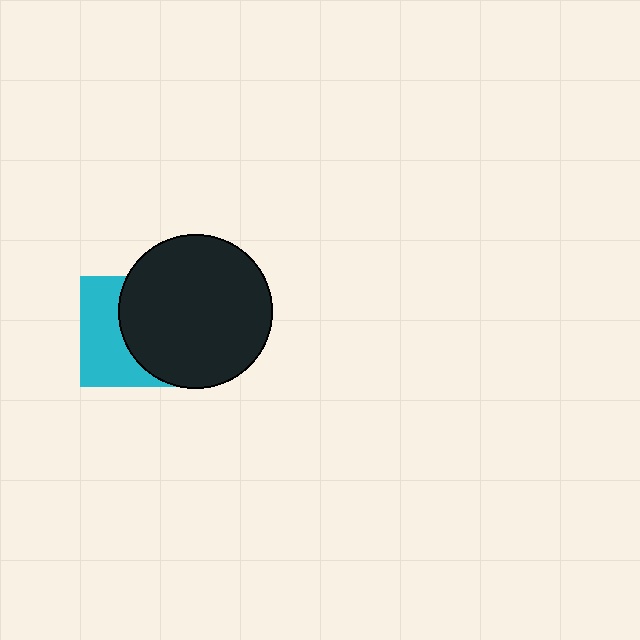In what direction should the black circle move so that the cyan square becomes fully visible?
The black circle should move right. That is the shortest direction to clear the overlap and leave the cyan square fully visible.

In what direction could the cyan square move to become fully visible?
The cyan square could move left. That would shift it out from behind the black circle entirely.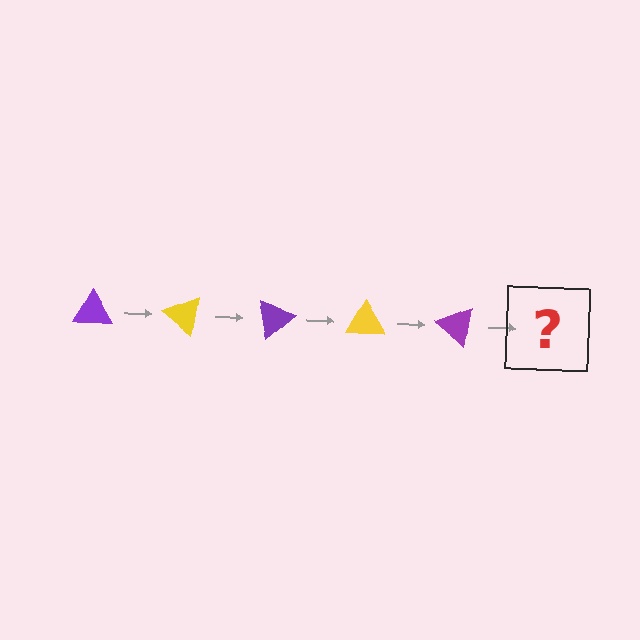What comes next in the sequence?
The next element should be a yellow triangle, rotated 200 degrees from the start.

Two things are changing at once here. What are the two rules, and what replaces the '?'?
The two rules are that it rotates 40 degrees each step and the color cycles through purple and yellow. The '?' should be a yellow triangle, rotated 200 degrees from the start.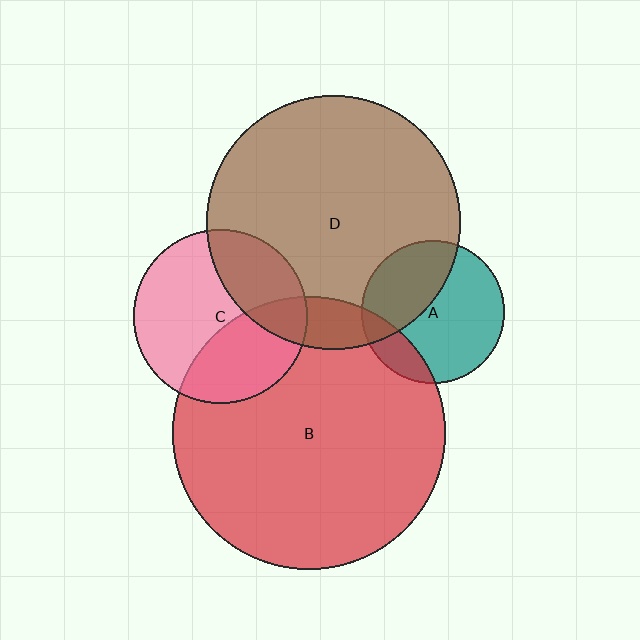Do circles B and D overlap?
Yes.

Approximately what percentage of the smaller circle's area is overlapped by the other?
Approximately 10%.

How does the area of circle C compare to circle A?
Approximately 1.5 times.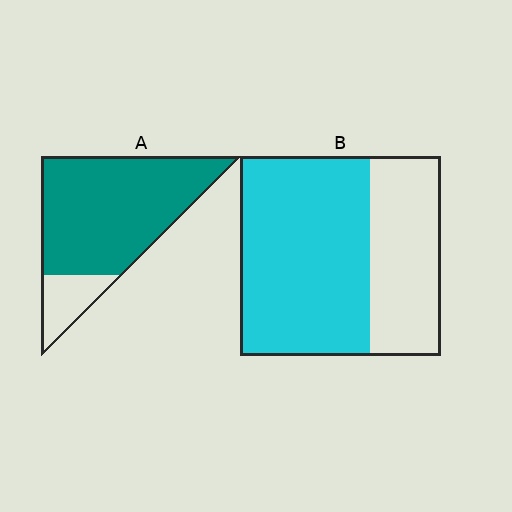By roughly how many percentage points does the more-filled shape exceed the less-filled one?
By roughly 20 percentage points (A over B).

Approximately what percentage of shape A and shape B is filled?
A is approximately 85% and B is approximately 65%.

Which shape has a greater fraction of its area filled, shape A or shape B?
Shape A.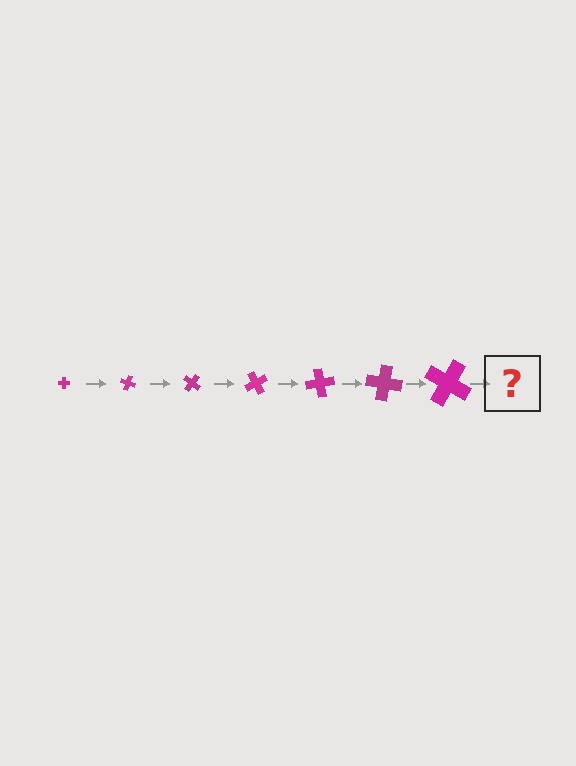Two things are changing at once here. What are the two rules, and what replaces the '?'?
The two rules are that the cross grows larger each step and it rotates 20 degrees each step. The '?' should be a cross, larger than the previous one and rotated 140 degrees from the start.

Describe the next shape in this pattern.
It should be a cross, larger than the previous one and rotated 140 degrees from the start.